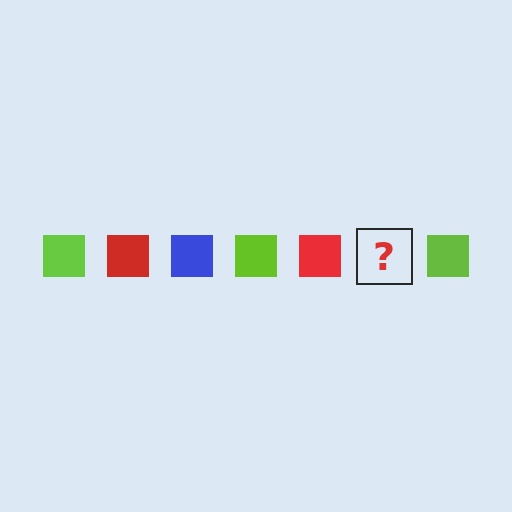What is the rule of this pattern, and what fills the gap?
The rule is that the pattern cycles through lime, red, blue squares. The gap should be filled with a blue square.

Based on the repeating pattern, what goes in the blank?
The blank should be a blue square.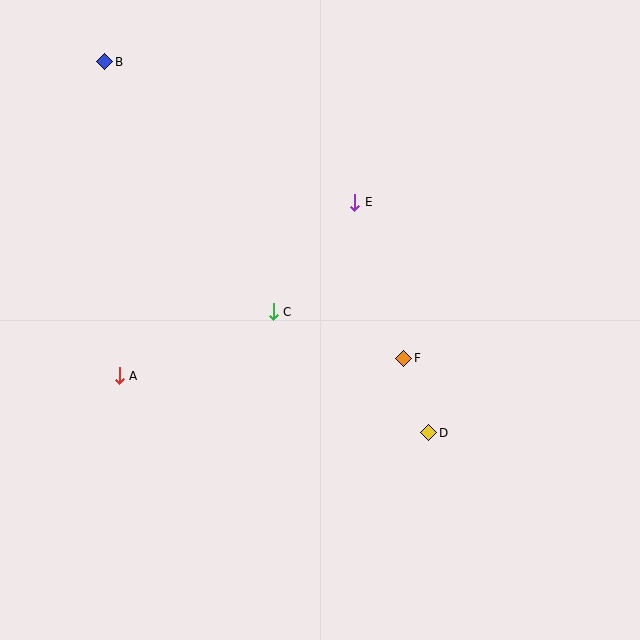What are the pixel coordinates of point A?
Point A is at (119, 376).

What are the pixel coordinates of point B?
Point B is at (105, 62).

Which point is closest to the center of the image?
Point C at (273, 312) is closest to the center.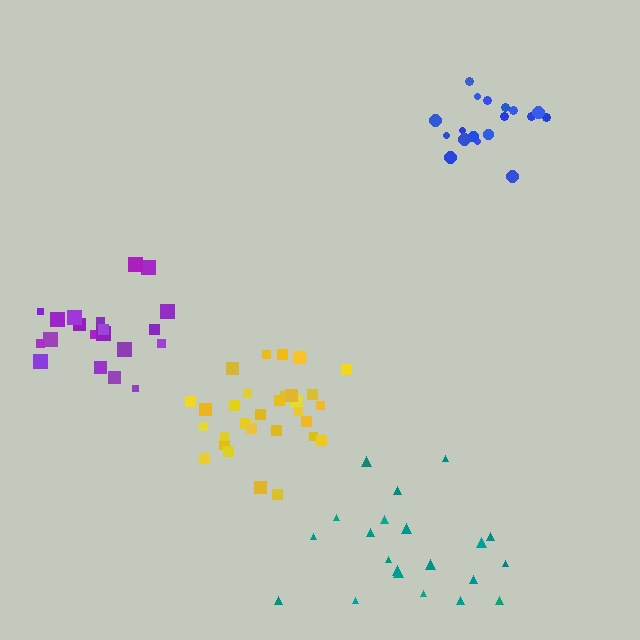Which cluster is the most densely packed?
Blue.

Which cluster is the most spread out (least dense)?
Teal.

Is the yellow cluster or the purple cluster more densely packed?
Yellow.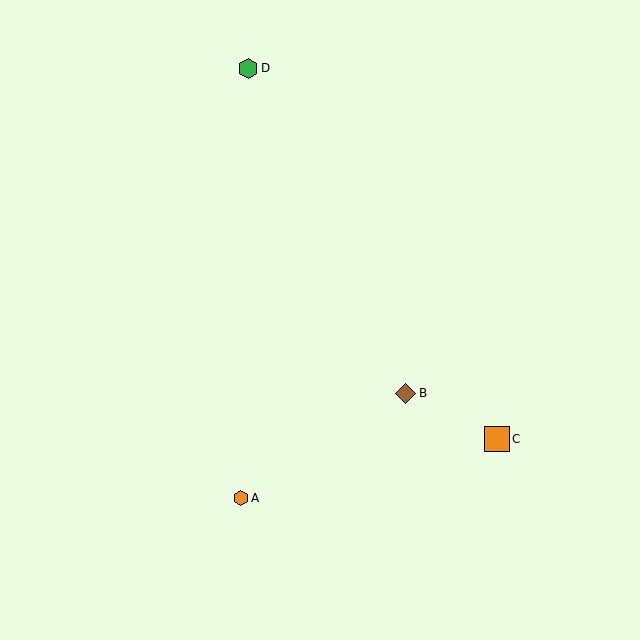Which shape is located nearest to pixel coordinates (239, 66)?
The green hexagon (labeled D) at (248, 68) is nearest to that location.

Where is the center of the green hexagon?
The center of the green hexagon is at (248, 68).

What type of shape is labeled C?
Shape C is an orange square.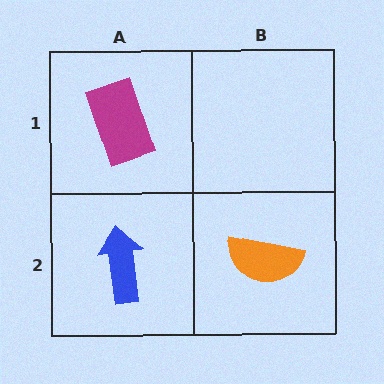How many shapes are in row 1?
1 shape.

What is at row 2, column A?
A blue arrow.